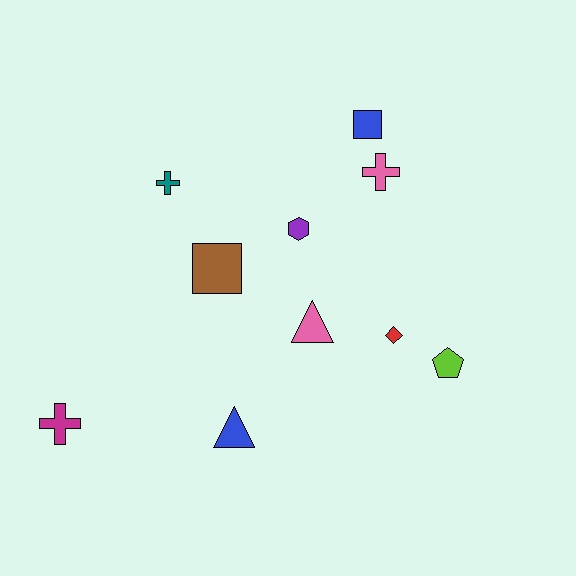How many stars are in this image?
There are no stars.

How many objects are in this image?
There are 10 objects.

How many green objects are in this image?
There are no green objects.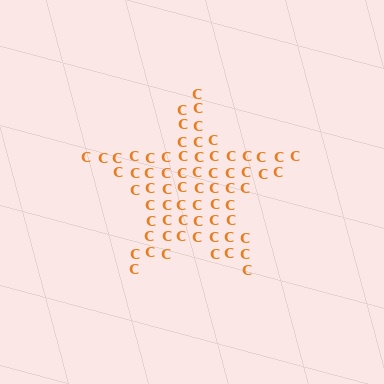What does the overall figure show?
The overall figure shows a star.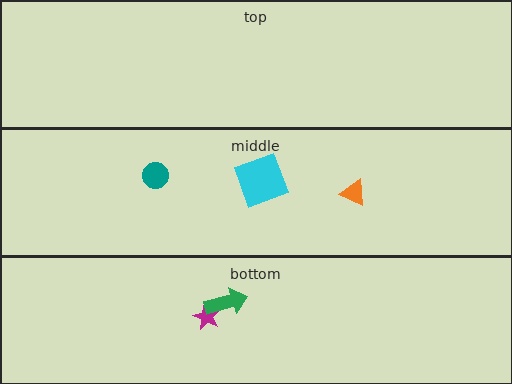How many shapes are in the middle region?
3.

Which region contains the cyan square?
The middle region.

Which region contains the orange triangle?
The middle region.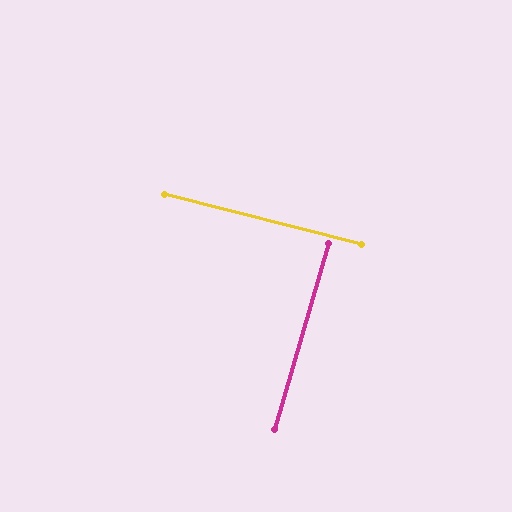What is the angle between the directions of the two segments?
Approximately 88 degrees.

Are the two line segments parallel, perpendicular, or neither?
Perpendicular — they meet at approximately 88°.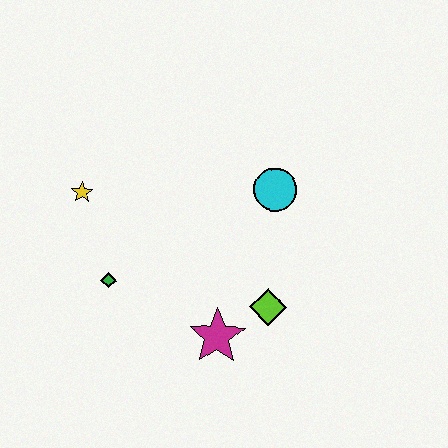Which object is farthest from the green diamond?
The cyan circle is farthest from the green diamond.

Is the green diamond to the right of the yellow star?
Yes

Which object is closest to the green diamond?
The yellow star is closest to the green diamond.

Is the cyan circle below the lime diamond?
No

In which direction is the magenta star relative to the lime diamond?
The magenta star is to the left of the lime diamond.